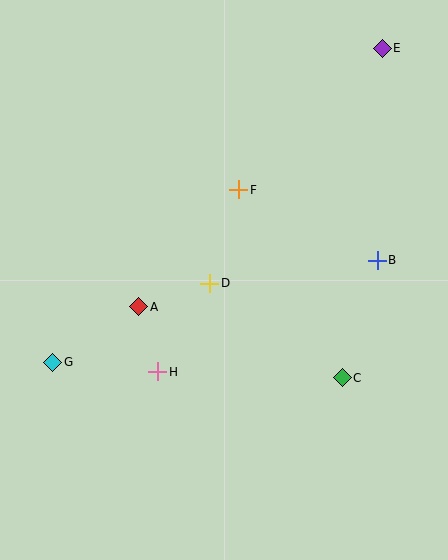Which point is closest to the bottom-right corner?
Point C is closest to the bottom-right corner.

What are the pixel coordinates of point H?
Point H is at (158, 372).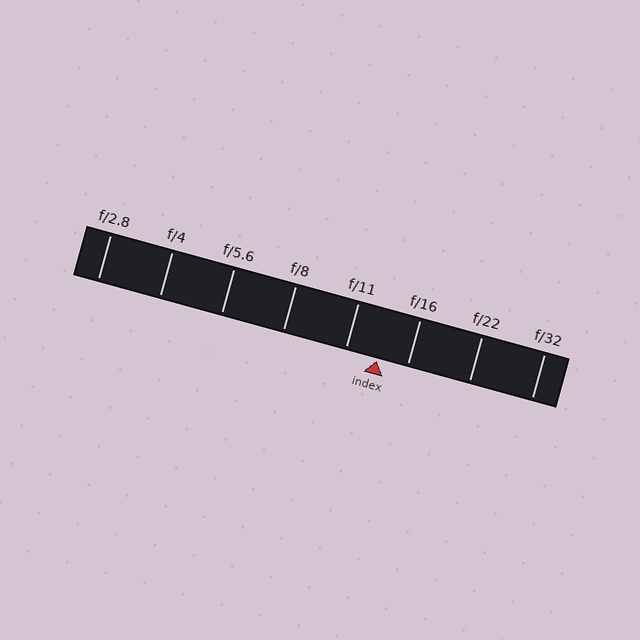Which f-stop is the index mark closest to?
The index mark is closest to f/16.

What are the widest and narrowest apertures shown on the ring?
The widest aperture shown is f/2.8 and the narrowest is f/32.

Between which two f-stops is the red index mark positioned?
The index mark is between f/11 and f/16.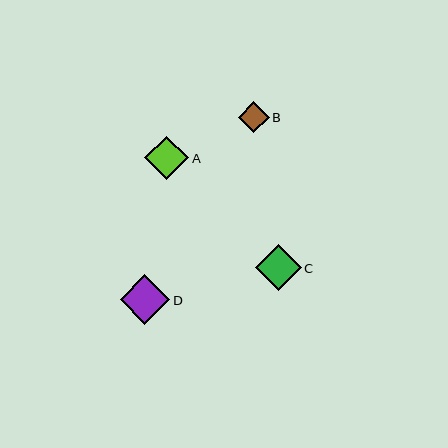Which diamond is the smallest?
Diamond B is the smallest with a size of approximately 31 pixels.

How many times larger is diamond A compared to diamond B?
Diamond A is approximately 1.4 times the size of diamond B.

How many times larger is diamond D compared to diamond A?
Diamond D is approximately 1.1 times the size of diamond A.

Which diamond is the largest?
Diamond D is the largest with a size of approximately 50 pixels.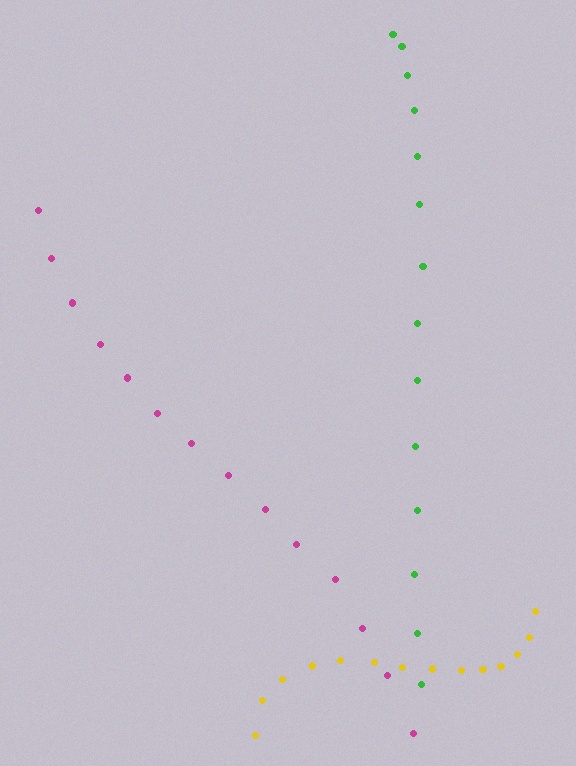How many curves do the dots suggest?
There are 3 distinct paths.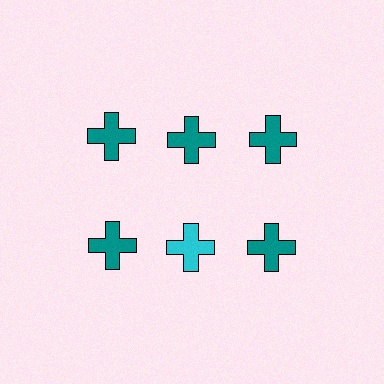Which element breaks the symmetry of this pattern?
The cyan cross in the second row, second from left column breaks the symmetry. All other shapes are teal crosses.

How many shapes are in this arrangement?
There are 6 shapes arranged in a grid pattern.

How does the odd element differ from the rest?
It has a different color: cyan instead of teal.